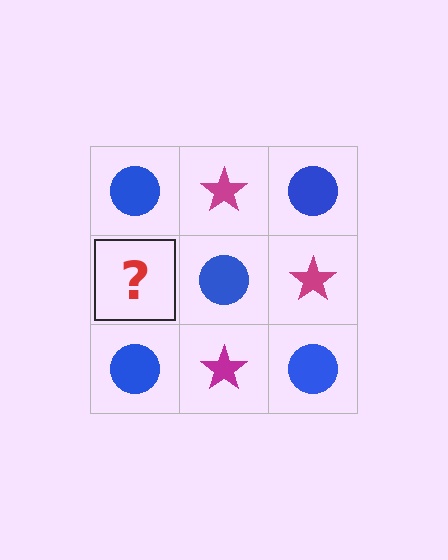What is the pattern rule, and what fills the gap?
The rule is that it alternates blue circle and magenta star in a checkerboard pattern. The gap should be filled with a magenta star.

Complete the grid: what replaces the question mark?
The question mark should be replaced with a magenta star.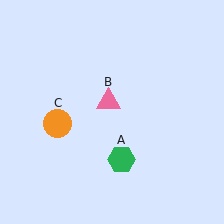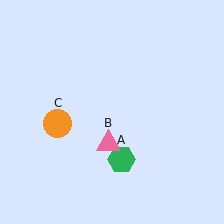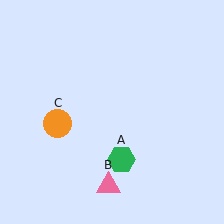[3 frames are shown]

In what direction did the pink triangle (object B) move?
The pink triangle (object B) moved down.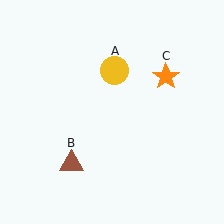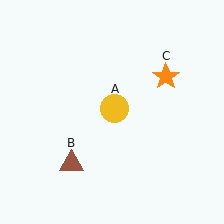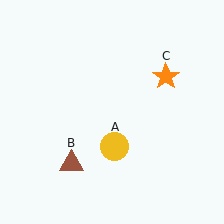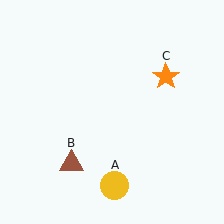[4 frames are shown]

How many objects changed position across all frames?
1 object changed position: yellow circle (object A).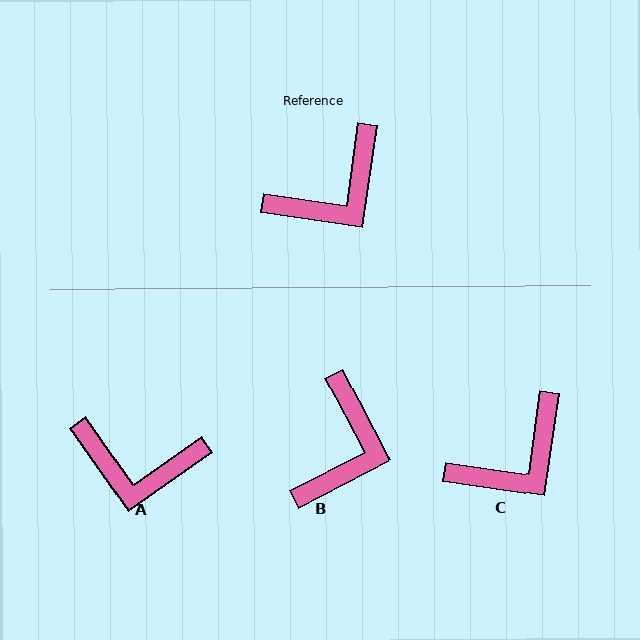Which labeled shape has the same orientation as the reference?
C.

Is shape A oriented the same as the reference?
No, it is off by about 47 degrees.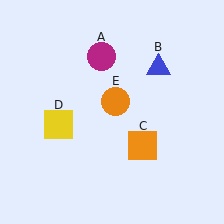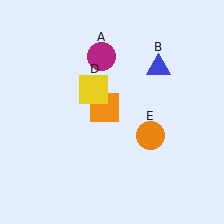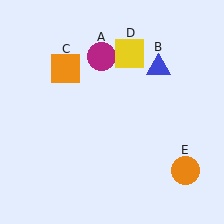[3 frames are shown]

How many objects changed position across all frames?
3 objects changed position: orange square (object C), yellow square (object D), orange circle (object E).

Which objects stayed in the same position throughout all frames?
Magenta circle (object A) and blue triangle (object B) remained stationary.